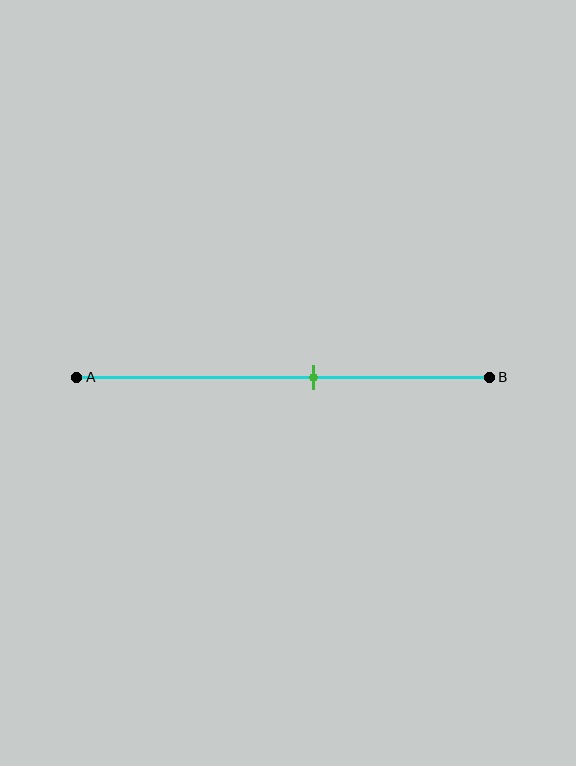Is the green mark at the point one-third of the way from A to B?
No, the mark is at about 55% from A, not at the 33% one-third point.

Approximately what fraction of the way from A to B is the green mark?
The green mark is approximately 55% of the way from A to B.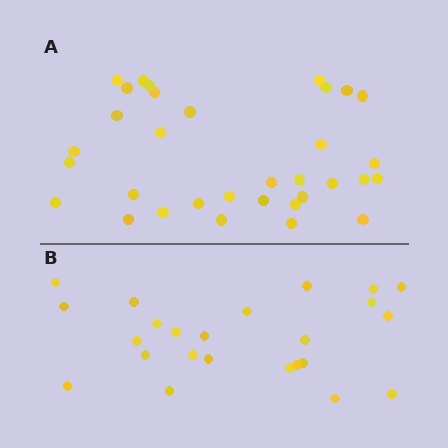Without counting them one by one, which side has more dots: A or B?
Region A (the top region) has more dots.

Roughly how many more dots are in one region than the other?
Region A has roughly 8 or so more dots than region B.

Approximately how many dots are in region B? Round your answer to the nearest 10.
About 20 dots. (The exact count is 24, which rounds to 20.)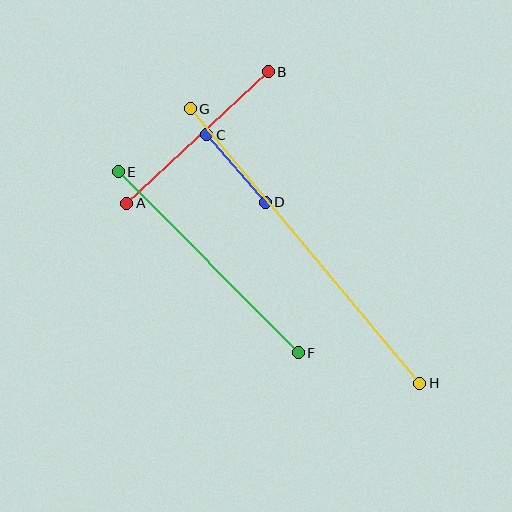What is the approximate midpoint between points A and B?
The midpoint is at approximately (197, 138) pixels.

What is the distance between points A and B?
The distance is approximately 193 pixels.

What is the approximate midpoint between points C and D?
The midpoint is at approximately (236, 169) pixels.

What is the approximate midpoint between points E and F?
The midpoint is at approximately (208, 262) pixels.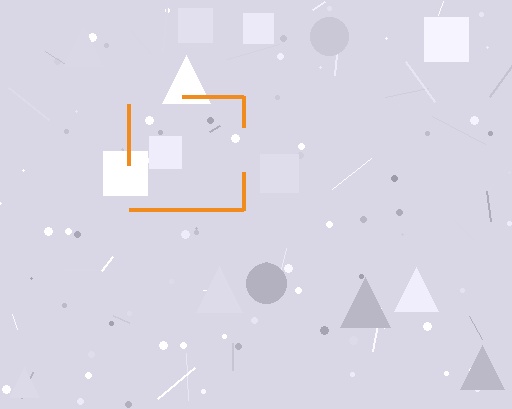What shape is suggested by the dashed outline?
The dashed outline suggests a square.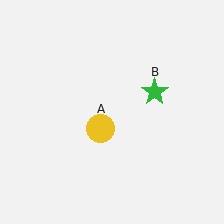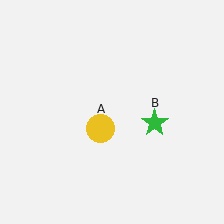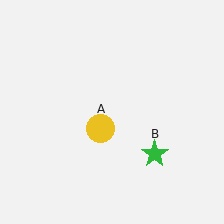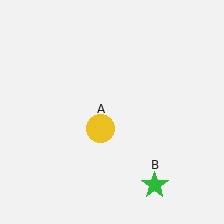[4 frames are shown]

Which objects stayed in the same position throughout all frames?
Yellow circle (object A) remained stationary.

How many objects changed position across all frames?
1 object changed position: green star (object B).